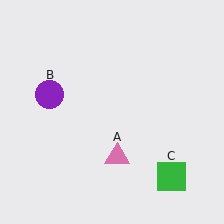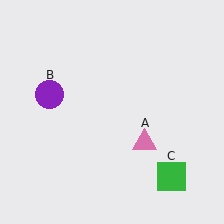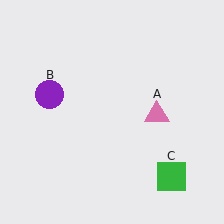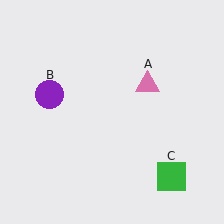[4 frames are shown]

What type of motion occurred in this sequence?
The pink triangle (object A) rotated counterclockwise around the center of the scene.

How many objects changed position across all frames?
1 object changed position: pink triangle (object A).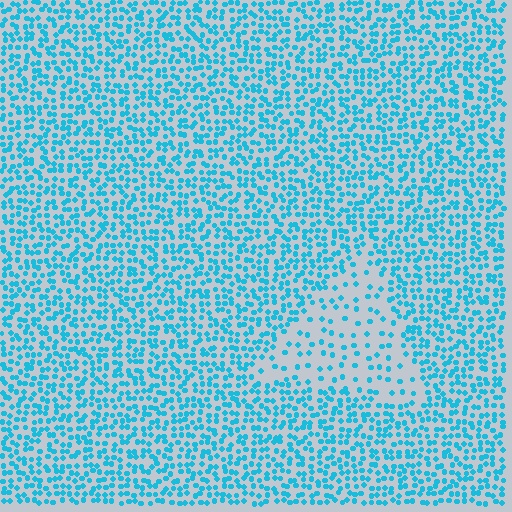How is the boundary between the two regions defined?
The boundary is defined by a change in element density (approximately 2.5x ratio). All elements are the same color, size, and shape.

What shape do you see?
I see a triangle.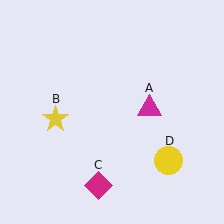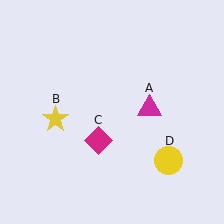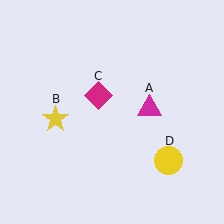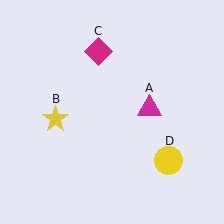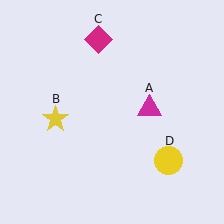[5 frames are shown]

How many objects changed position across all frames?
1 object changed position: magenta diamond (object C).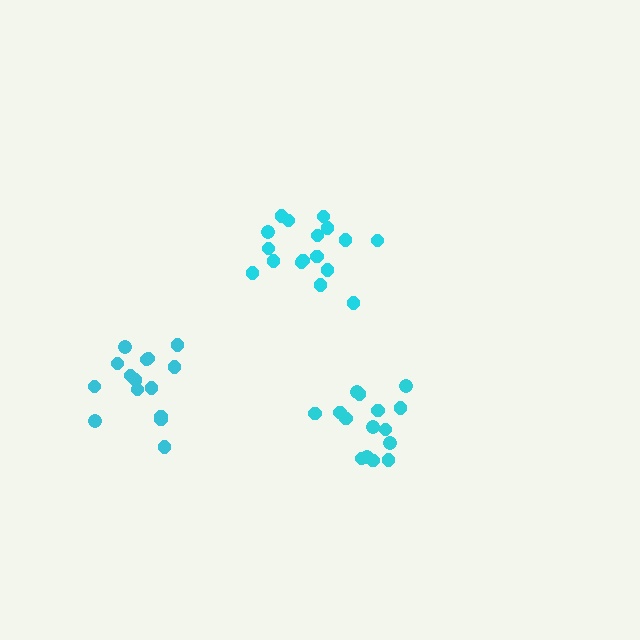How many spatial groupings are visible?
There are 3 spatial groupings.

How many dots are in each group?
Group 1: 17 dots, Group 2: 15 dots, Group 3: 15 dots (47 total).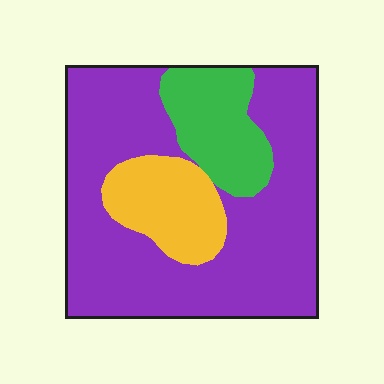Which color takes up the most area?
Purple, at roughly 70%.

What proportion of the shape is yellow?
Yellow takes up less than a sixth of the shape.